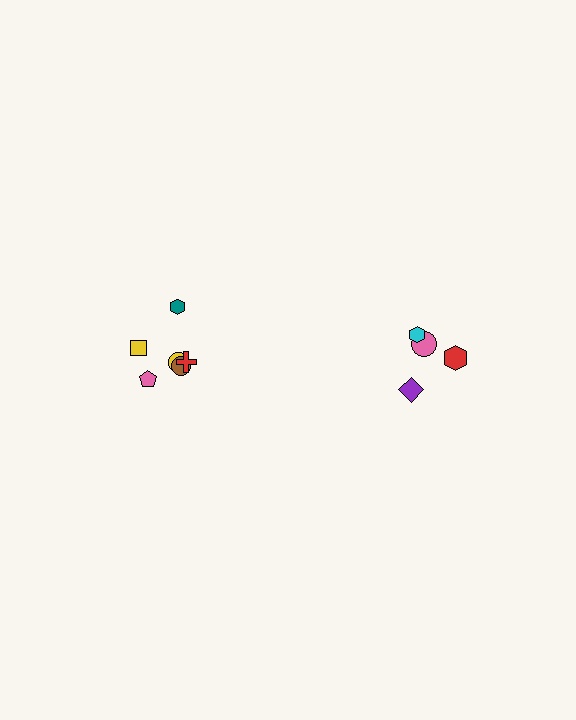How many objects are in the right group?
There are 4 objects.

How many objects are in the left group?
There are 6 objects.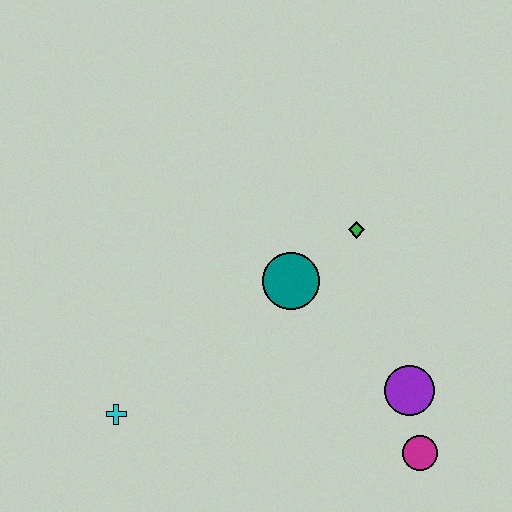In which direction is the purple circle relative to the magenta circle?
The purple circle is above the magenta circle.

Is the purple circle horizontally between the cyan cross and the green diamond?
No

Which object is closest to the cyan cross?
The teal circle is closest to the cyan cross.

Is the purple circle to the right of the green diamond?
Yes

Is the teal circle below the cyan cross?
No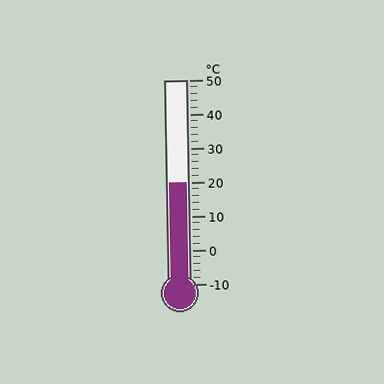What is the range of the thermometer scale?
The thermometer scale ranges from -10°C to 50°C.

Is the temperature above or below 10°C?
The temperature is above 10°C.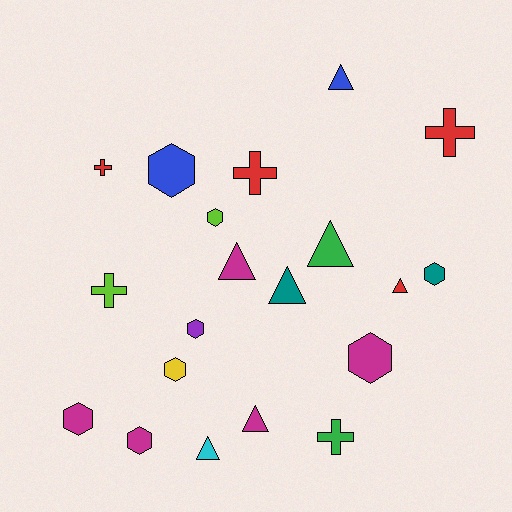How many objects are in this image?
There are 20 objects.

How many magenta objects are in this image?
There are 5 magenta objects.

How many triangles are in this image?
There are 7 triangles.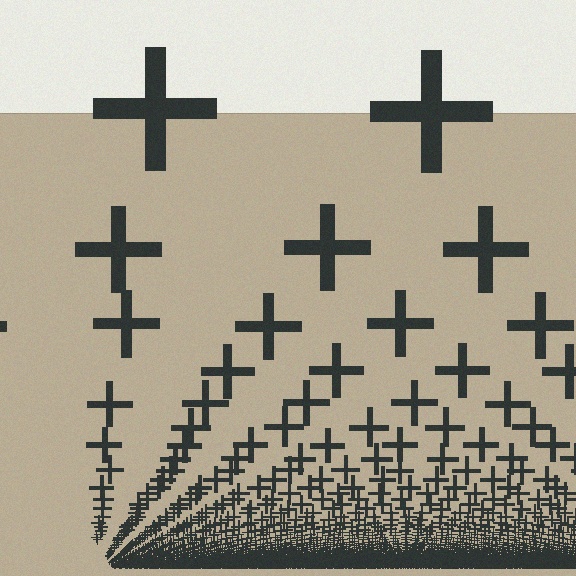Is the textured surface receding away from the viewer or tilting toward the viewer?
The surface appears to tilt toward the viewer. Texture elements get larger and sparser toward the top.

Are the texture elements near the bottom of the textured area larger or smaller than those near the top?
Smaller. The gradient is inverted — elements near the bottom are smaller and denser.